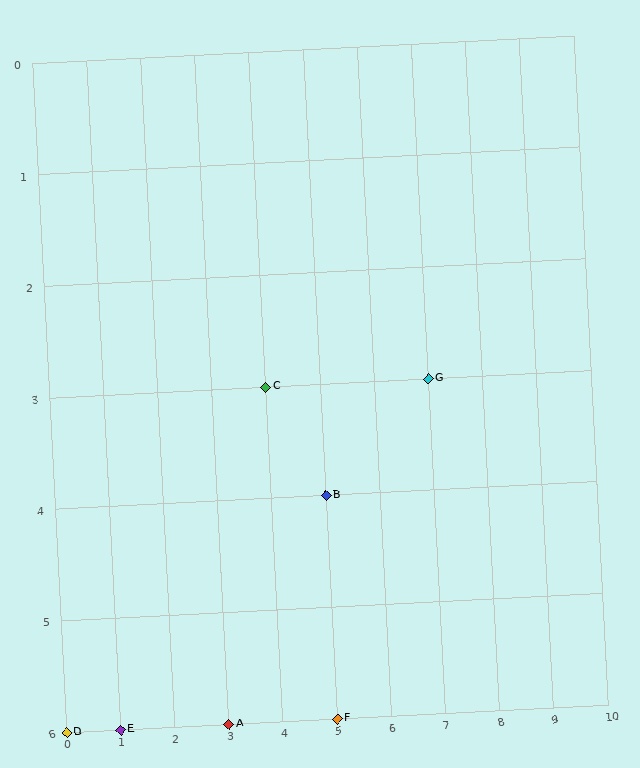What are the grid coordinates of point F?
Point F is at grid coordinates (5, 6).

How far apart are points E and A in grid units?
Points E and A are 2 columns apart.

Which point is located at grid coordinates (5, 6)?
Point F is at (5, 6).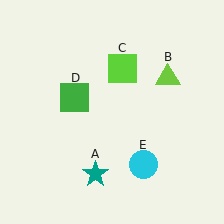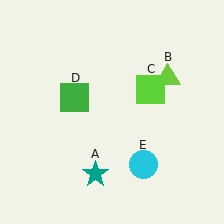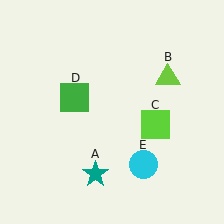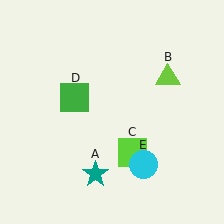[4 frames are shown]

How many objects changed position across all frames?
1 object changed position: lime square (object C).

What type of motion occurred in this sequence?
The lime square (object C) rotated clockwise around the center of the scene.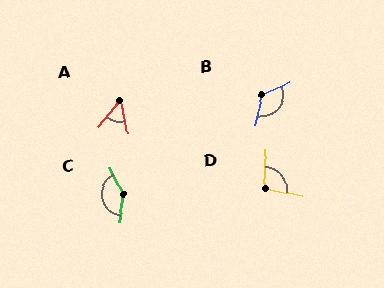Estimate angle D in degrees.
Approximately 99 degrees.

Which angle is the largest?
C, at approximately 146 degrees.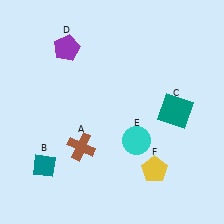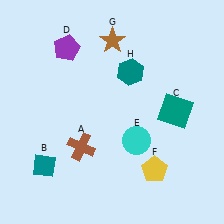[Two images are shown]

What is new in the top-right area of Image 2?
A teal hexagon (H) was added in the top-right area of Image 2.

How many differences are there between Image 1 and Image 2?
There are 2 differences between the two images.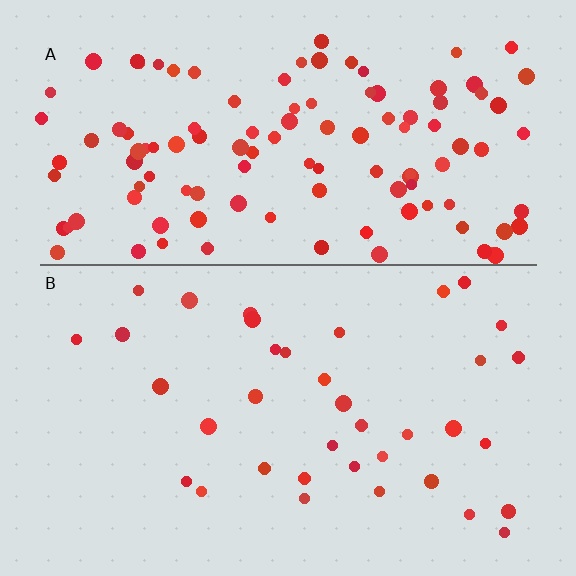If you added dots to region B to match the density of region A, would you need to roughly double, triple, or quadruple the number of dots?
Approximately triple.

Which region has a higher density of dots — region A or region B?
A (the top).